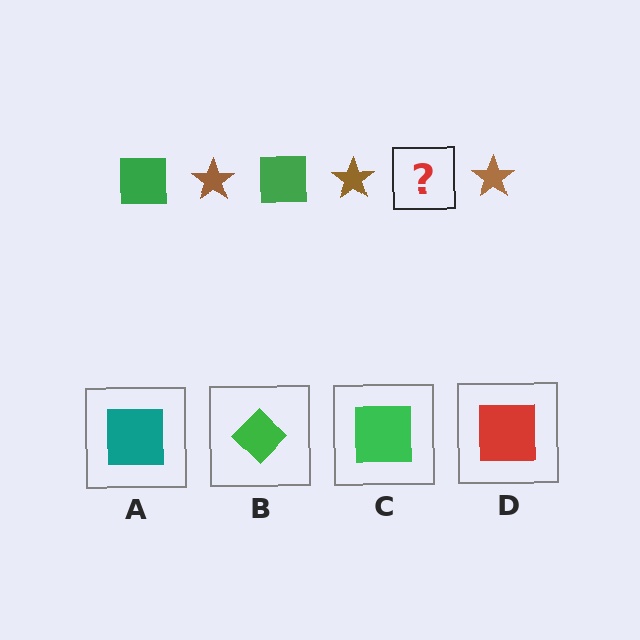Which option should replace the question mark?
Option C.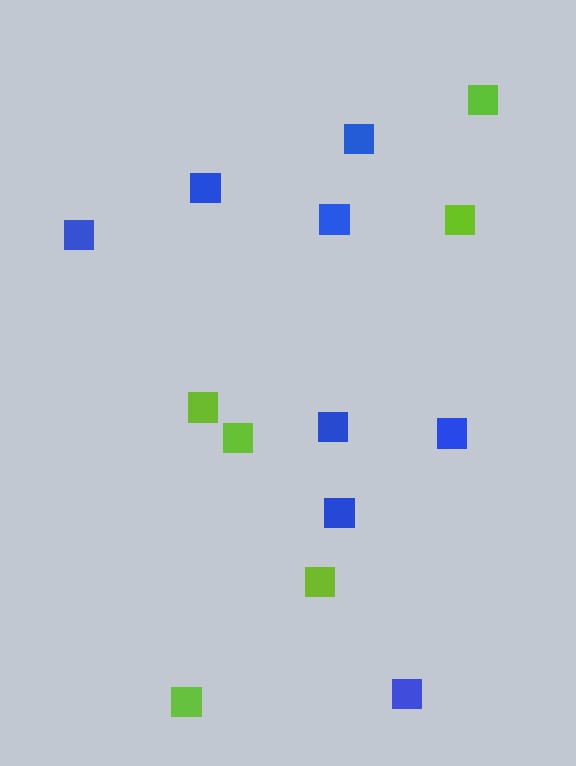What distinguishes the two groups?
There are 2 groups: one group of lime squares (6) and one group of blue squares (8).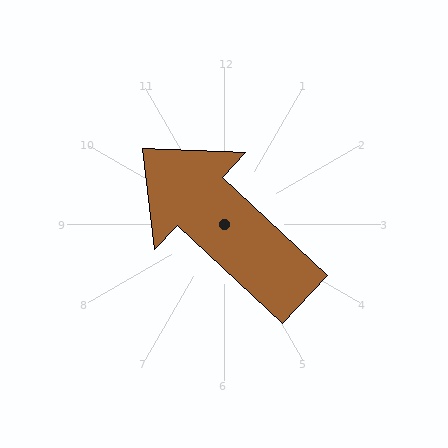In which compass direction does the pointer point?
Northwest.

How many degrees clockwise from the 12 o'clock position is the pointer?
Approximately 313 degrees.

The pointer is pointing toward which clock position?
Roughly 10 o'clock.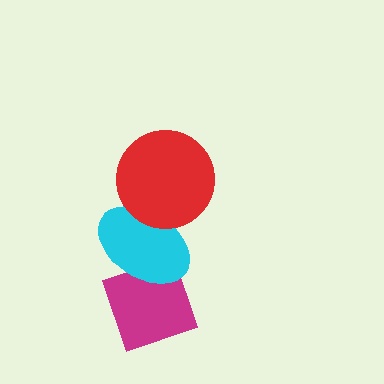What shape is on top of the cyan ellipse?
The red circle is on top of the cyan ellipse.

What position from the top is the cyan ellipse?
The cyan ellipse is 2nd from the top.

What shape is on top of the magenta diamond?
The cyan ellipse is on top of the magenta diamond.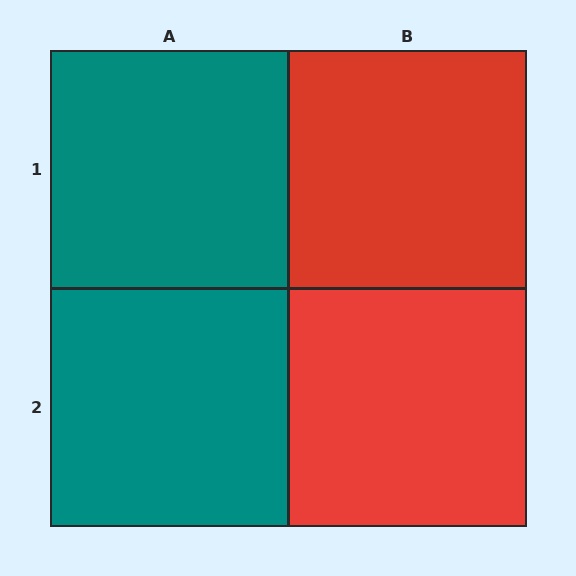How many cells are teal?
2 cells are teal.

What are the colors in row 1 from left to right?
Teal, red.